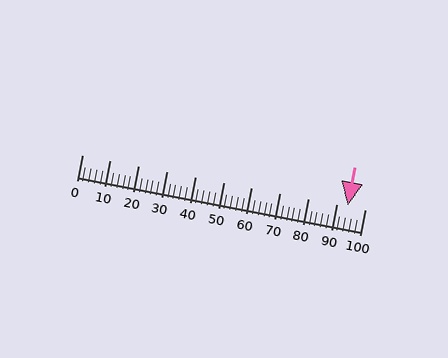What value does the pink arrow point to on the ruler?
The pink arrow points to approximately 94.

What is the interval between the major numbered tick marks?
The major tick marks are spaced 10 units apart.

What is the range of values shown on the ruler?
The ruler shows values from 0 to 100.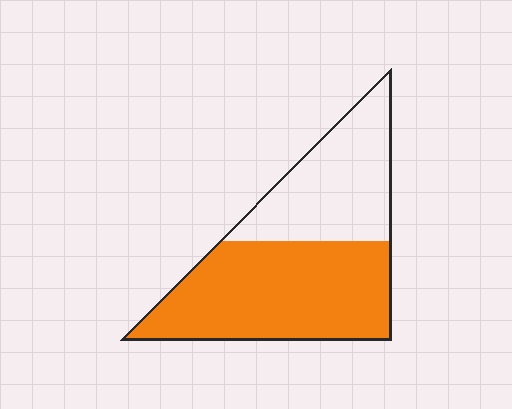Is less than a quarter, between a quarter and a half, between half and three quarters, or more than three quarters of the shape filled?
Between half and three quarters.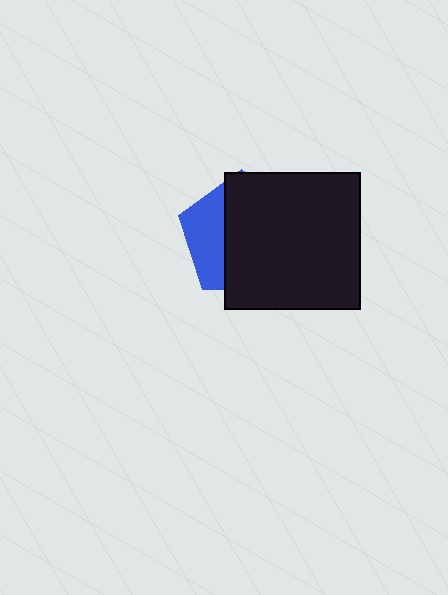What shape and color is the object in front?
The object in front is a black square.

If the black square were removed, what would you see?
You would see the complete blue pentagon.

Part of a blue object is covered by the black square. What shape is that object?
It is a pentagon.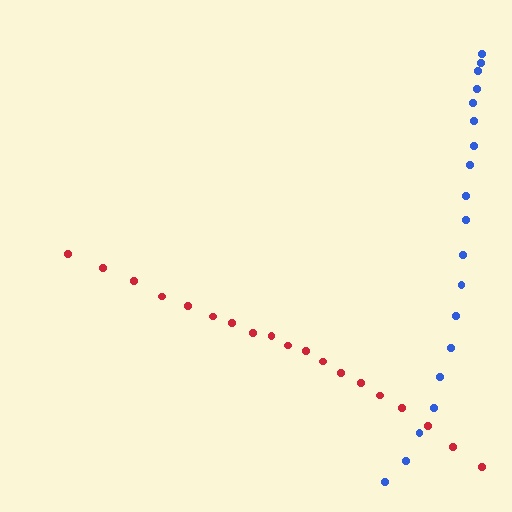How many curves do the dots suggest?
There are 2 distinct paths.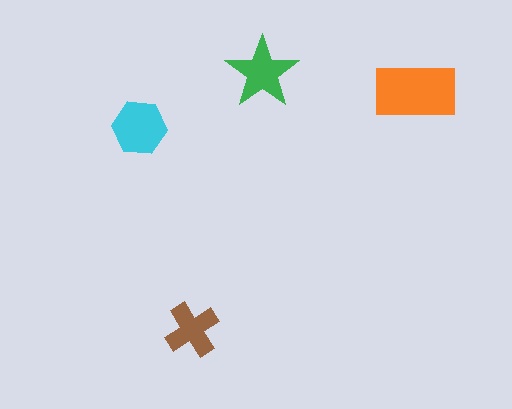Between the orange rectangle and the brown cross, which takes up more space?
The orange rectangle.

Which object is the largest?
The orange rectangle.